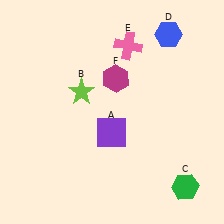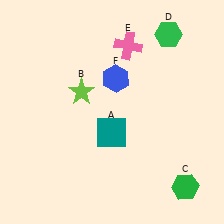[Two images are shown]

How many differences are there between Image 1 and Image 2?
There are 3 differences between the two images.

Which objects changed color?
A changed from purple to teal. D changed from blue to green. F changed from magenta to blue.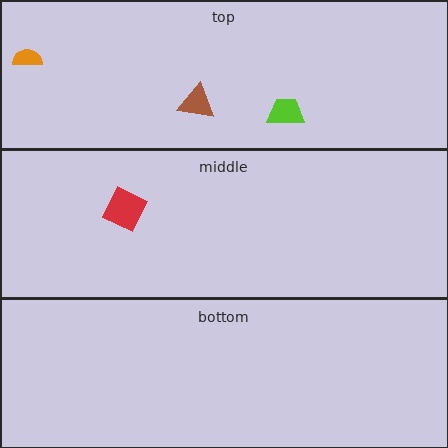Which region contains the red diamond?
The middle region.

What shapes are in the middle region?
The red diamond.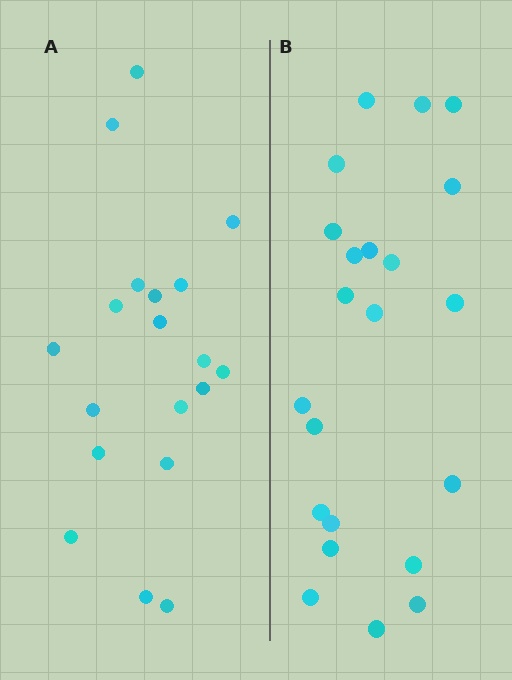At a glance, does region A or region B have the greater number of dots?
Region B (the right region) has more dots.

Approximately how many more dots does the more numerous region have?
Region B has just a few more — roughly 2 or 3 more dots than region A.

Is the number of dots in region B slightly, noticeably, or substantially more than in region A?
Region B has only slightly more — the two regions are fairly close. The ratio is roughly 1.2 to 1.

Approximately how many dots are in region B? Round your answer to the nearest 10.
About 20 dots. (The exact count is 22, which rounds to 20.)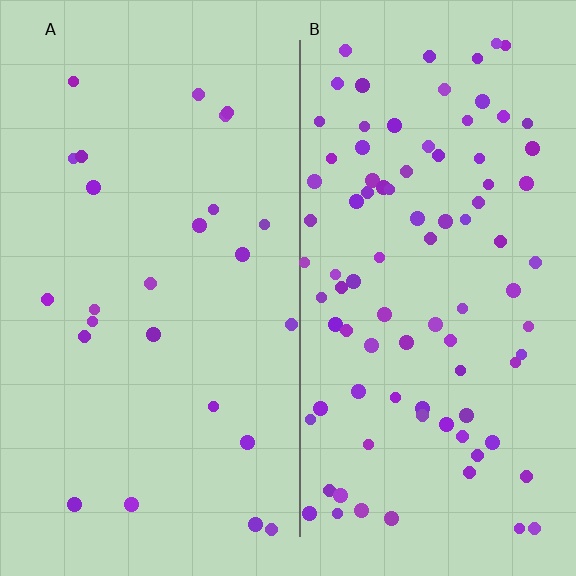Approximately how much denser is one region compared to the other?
Approximately 3.6× — region B over region A.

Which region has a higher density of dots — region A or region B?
B (the right).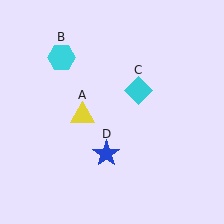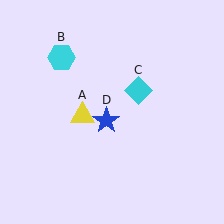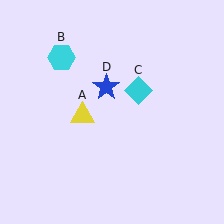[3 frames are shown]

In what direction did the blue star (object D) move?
The blue star (object D) moved up.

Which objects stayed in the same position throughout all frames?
Yellow triangle (object A) and cyan hexagon (object B) and cyan diamond (object C) remained stationary.